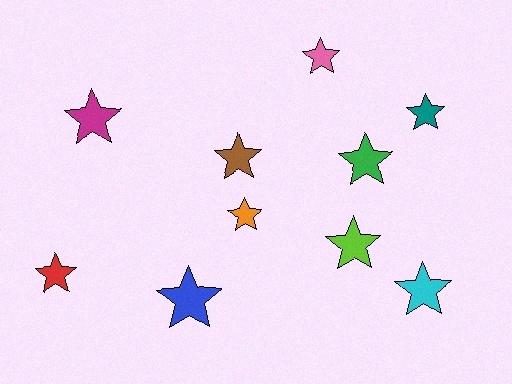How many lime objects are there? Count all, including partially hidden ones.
There is 1 lime object.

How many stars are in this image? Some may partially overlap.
There are 10 stars.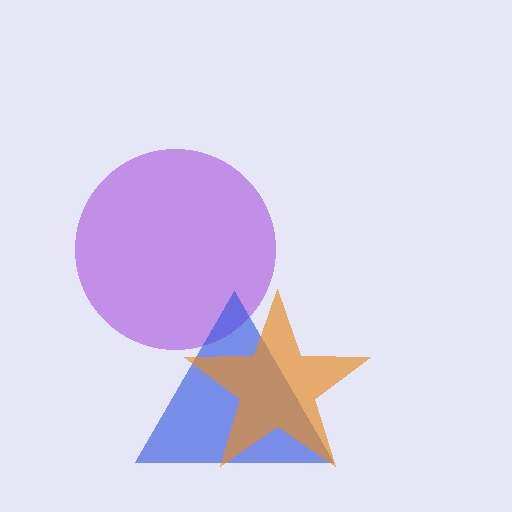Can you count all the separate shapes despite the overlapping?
Yes, there are 3 separate shapes.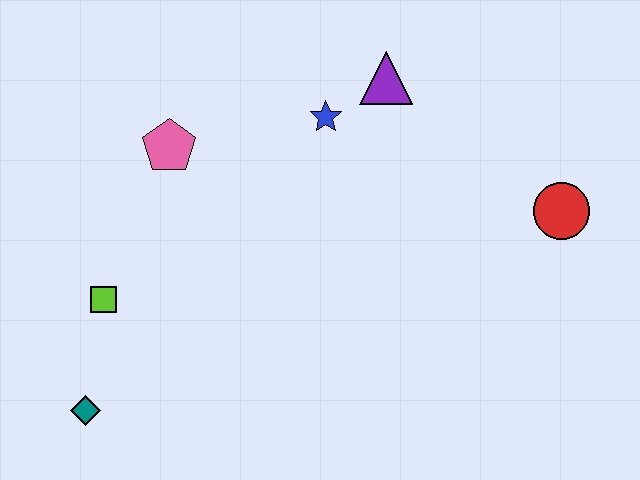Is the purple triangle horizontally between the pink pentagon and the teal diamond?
No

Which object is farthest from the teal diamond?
The red circle is farthest from the teal diamond.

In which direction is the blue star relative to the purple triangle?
The blue star is to the left of the purple triangle.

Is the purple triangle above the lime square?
Yes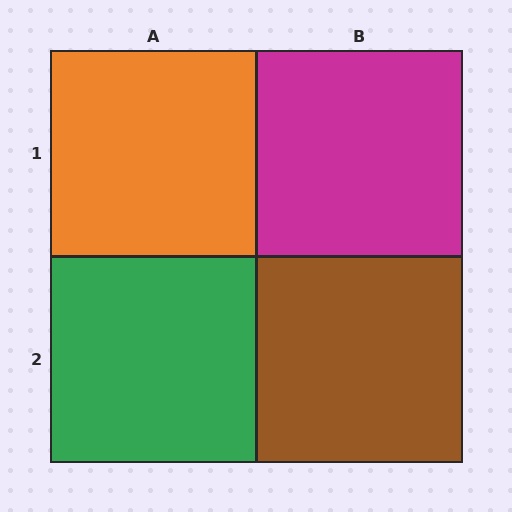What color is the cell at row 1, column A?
Orange.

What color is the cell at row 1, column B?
Magenta.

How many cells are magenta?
1 cell is magenta.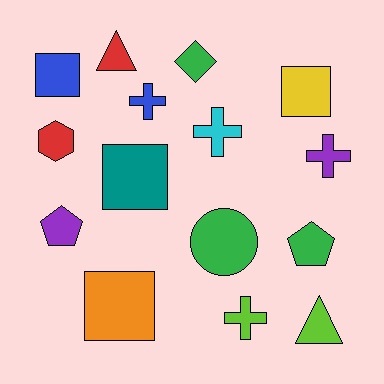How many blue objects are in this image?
There are 2 blue objects.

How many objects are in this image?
There are 15 objects.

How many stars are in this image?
There are no stars.